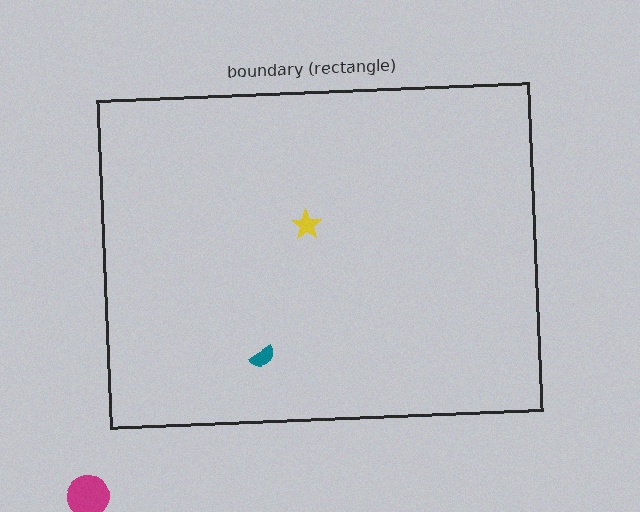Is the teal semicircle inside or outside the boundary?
Inside.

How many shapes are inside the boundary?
2 inside, 1 outside.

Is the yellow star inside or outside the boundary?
Inside.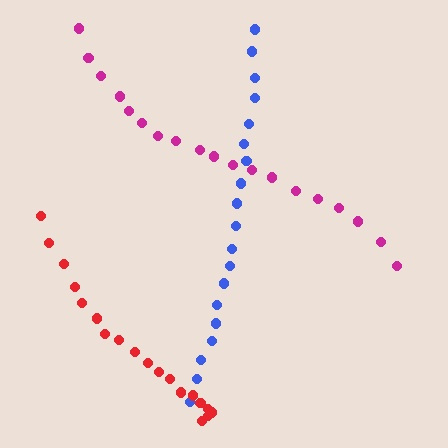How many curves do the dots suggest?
There are 3 distinct paths.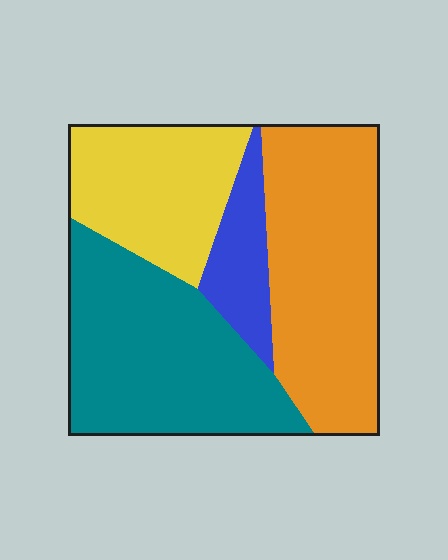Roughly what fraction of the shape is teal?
Teal takes up between a quarter and a half of the shape.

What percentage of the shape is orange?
Orange covers around 35% of the shape.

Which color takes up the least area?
Blue, at roughly 10%.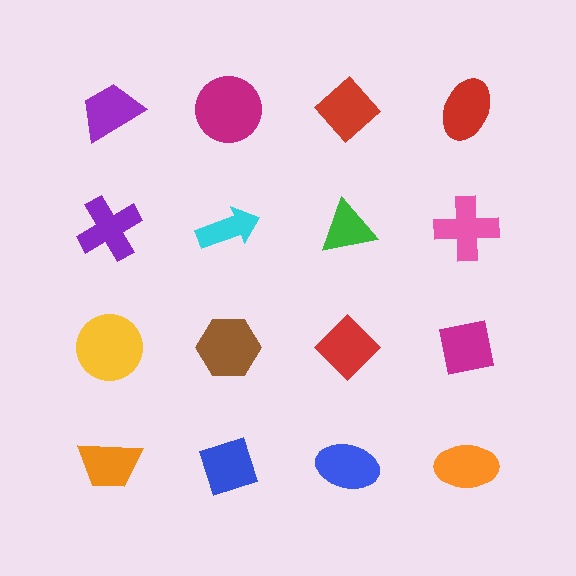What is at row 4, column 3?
A blue ellipse.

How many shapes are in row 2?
4 shapes.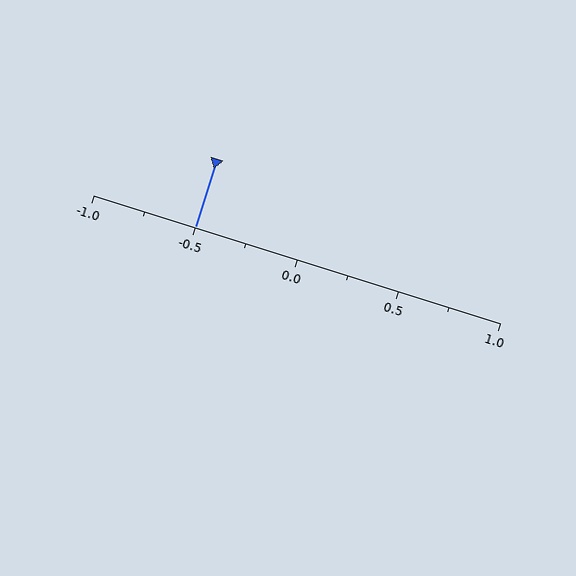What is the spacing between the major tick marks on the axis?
The major ticks are spaced 0.5 apart.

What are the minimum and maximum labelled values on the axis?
The axis runs from -1.0 to 1.0.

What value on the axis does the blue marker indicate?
The marker indicates approximately -0.5.